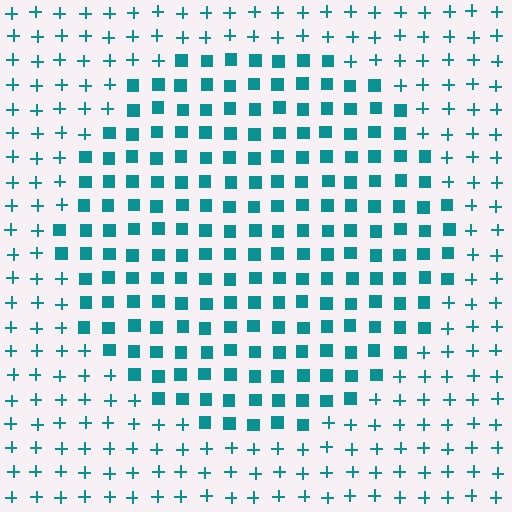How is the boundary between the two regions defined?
The boundary is defined by a change in element shape: squares inside vs. plus signs outside. All elements share the same color and spacing.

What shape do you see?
I see a circle.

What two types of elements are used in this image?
The image uses squares inside the circle region and plus signs outside it.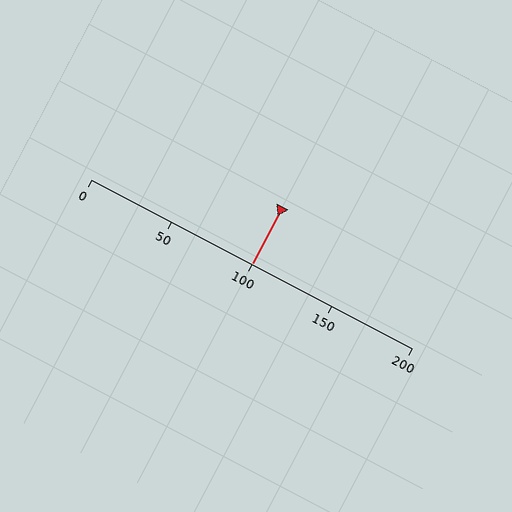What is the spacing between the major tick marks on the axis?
The major ticks are spaced 50 apart.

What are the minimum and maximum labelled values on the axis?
The axis runs from 0 to 200.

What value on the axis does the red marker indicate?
The marker indicates approximately 100.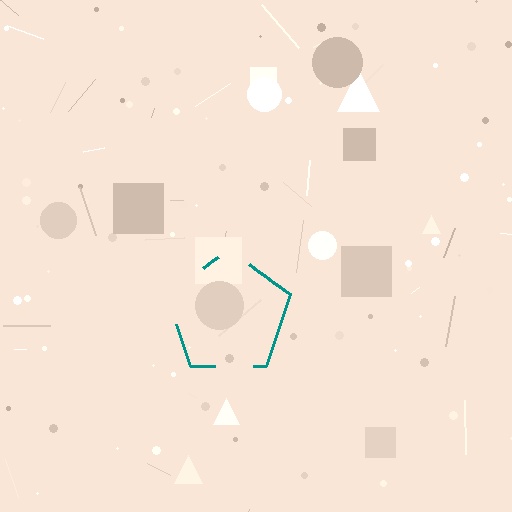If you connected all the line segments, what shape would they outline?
They would outline a pentagon.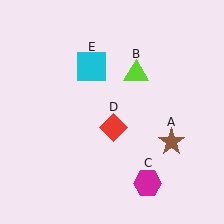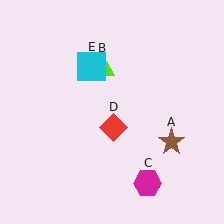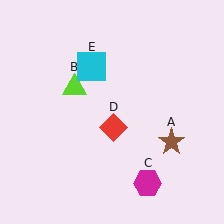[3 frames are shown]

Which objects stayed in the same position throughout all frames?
Brown star (object A) and magenta hexagon (object C) and red diamond (object D) and cyan square (object E) remained stationary.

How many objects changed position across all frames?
1 object changed position: lime triangle (object B).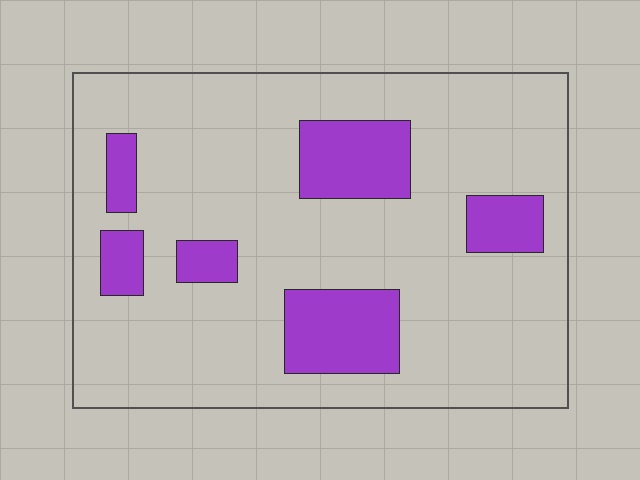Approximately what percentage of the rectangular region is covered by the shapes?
Approximately 20%.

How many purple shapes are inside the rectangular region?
6.